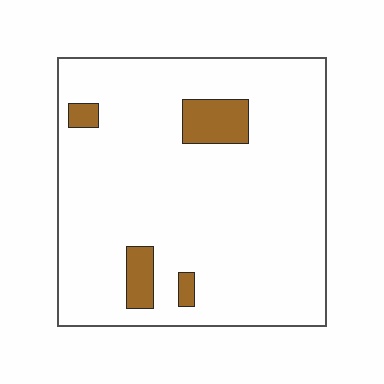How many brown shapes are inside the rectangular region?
4.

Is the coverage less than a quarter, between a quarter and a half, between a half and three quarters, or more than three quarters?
Less than a quarter.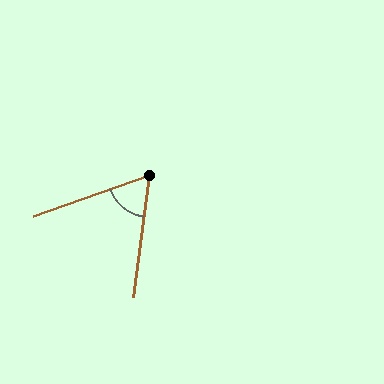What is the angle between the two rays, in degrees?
Approximately 63 degrees.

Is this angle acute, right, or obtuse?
It is acute.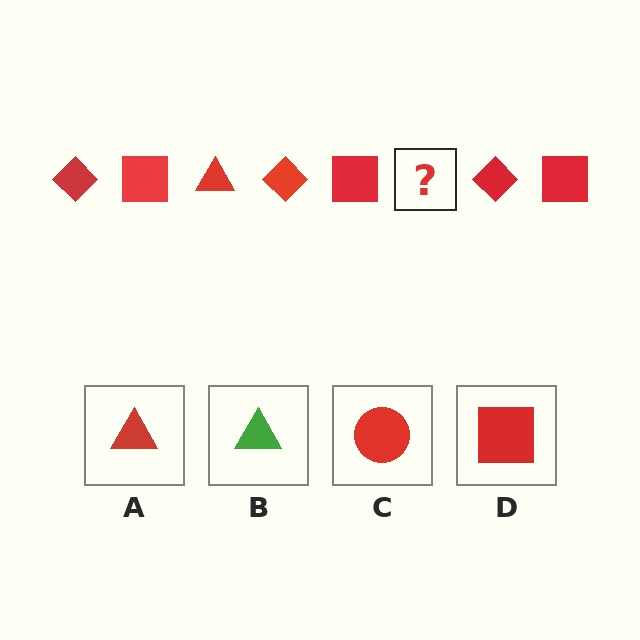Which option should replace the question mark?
Option A.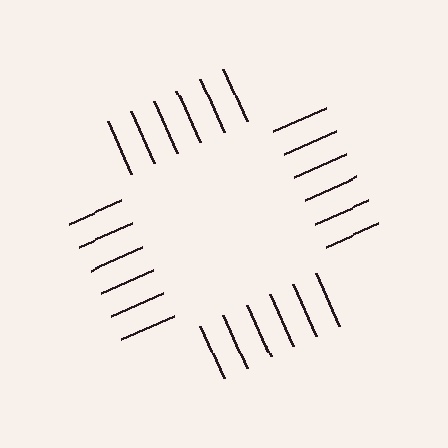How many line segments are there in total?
24 — 6 along each of the 4 edges.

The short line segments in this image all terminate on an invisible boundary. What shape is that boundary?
An illusory square — the line segments terminate on its edges but no continuous stroke is drawn.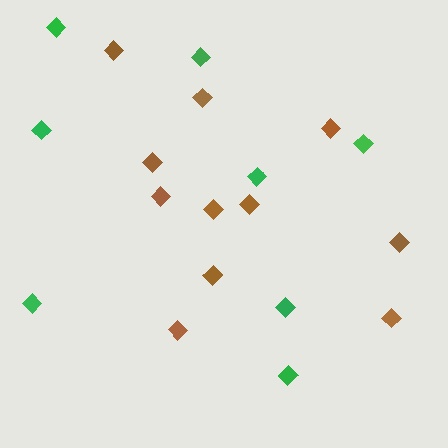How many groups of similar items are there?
There are 2 groups: one group of brown diamonds (11) and one group of green diamonds (8).